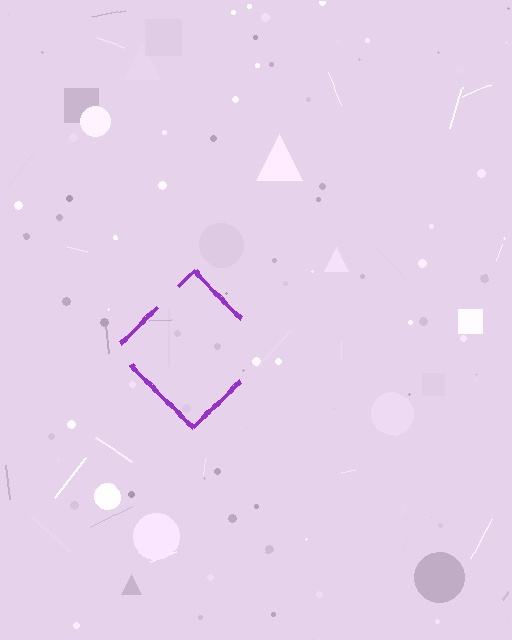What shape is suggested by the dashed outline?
The dashed outline suggests a diamond.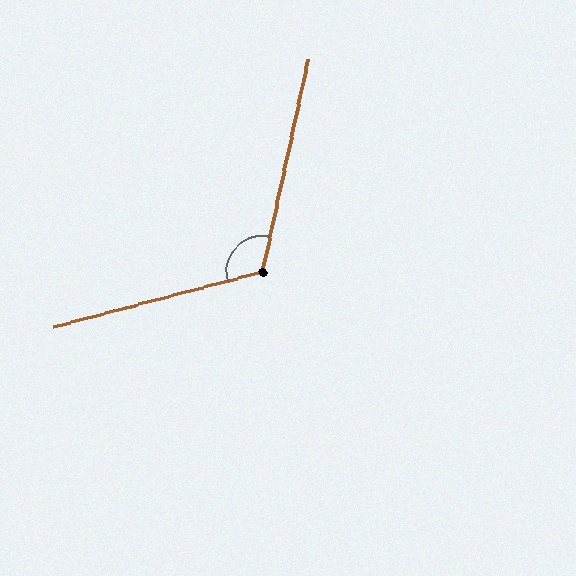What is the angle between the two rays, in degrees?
Approximately 117 degrees.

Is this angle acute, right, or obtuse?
It is obtuse.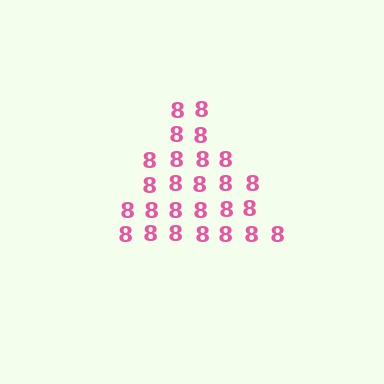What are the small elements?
The small elements are digit 8's.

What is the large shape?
The large shape is a triangle.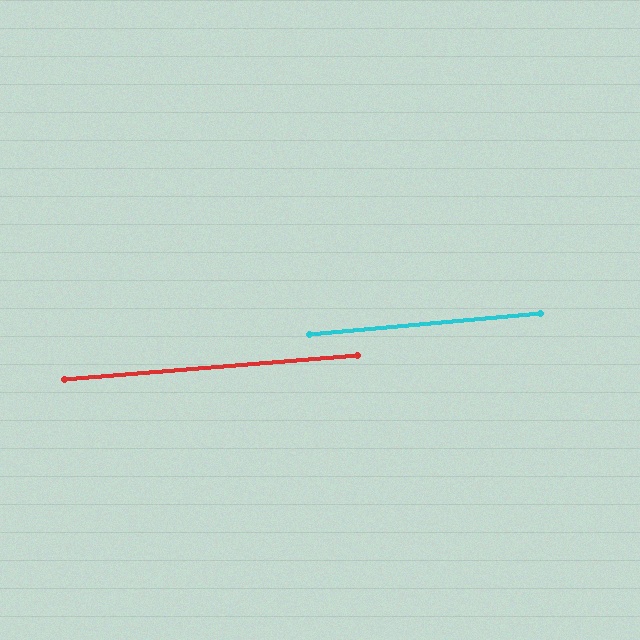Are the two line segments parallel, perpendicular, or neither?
Parallel — their directions differ by only 0.7°.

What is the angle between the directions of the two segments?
Approximately 1 degree.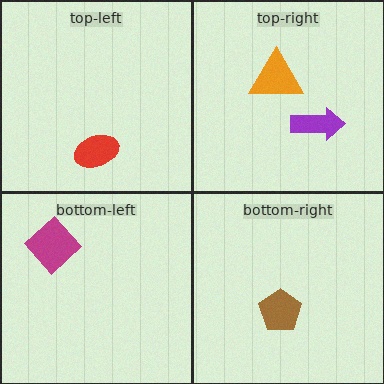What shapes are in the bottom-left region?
The magenta diamond.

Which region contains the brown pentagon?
The bottom-right region.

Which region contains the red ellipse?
The top-left region.